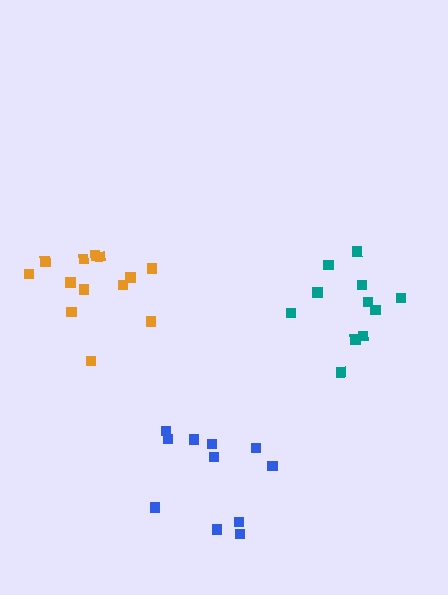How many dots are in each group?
Group 1: 11 dots, Group 2: 11 dots, Group 3: 13 dots (35 total).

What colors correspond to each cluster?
The clusters are colored: teal, blue, orange.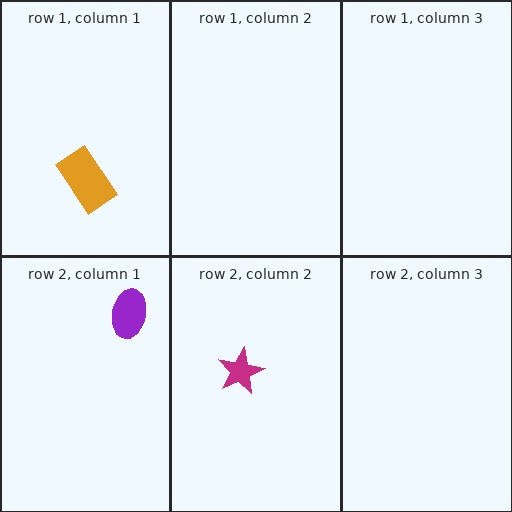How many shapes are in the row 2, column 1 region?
1.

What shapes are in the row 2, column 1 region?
The purple ellipse.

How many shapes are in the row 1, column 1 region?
1.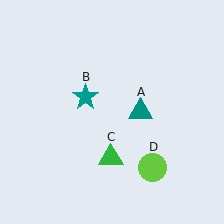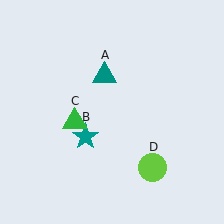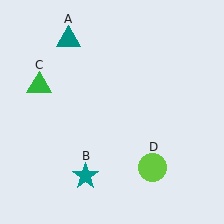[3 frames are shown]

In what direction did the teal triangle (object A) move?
The teal triangle (object A) moved up and to the left.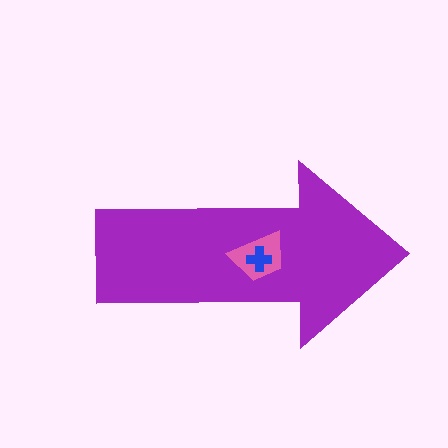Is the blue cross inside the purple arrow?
Yes.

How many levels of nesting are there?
3.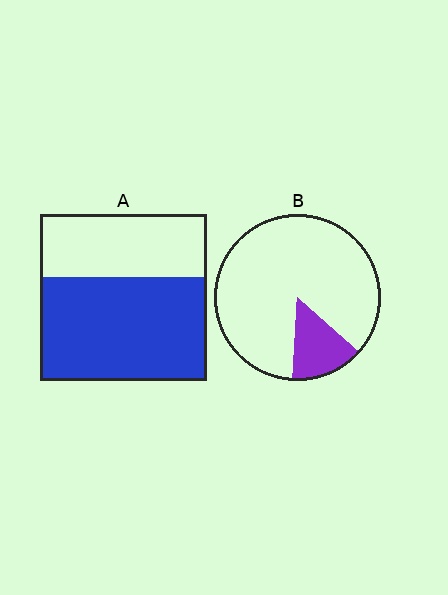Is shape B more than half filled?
No.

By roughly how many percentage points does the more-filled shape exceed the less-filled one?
By roughly 50 percentage points (A over B).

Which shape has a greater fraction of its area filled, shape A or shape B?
Shape A.